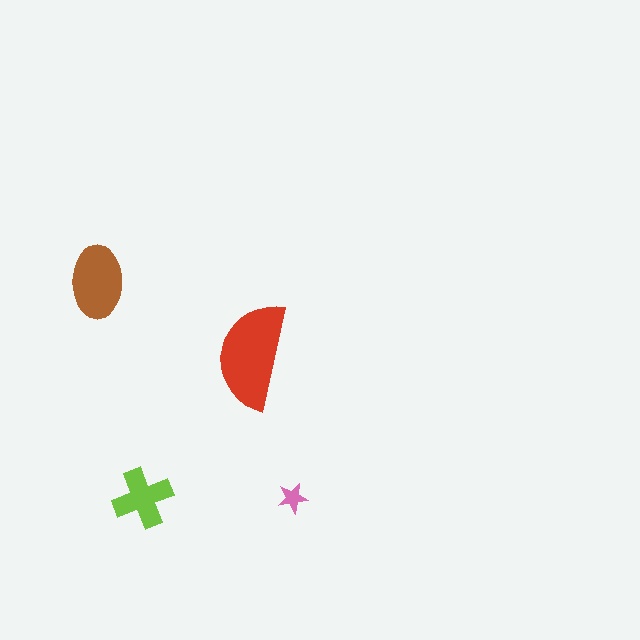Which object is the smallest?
The pink star.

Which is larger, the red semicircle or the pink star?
The red semicircle.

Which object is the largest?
The red semicircle.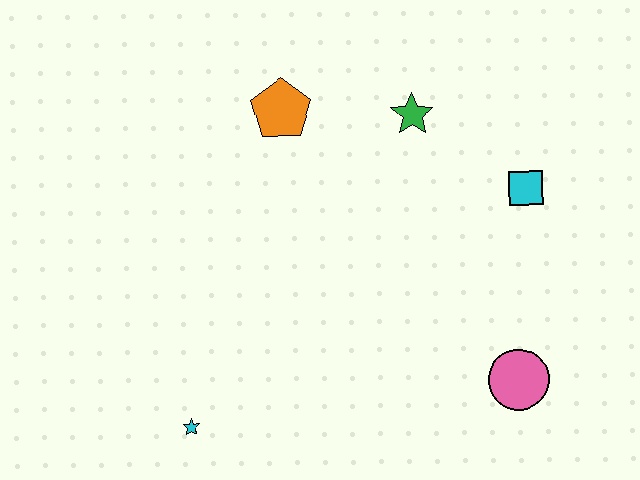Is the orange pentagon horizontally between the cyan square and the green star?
No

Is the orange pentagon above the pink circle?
Yes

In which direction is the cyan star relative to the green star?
The cyan star is below the green star.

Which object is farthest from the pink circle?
The orange pentagon is farthest from the pink circle.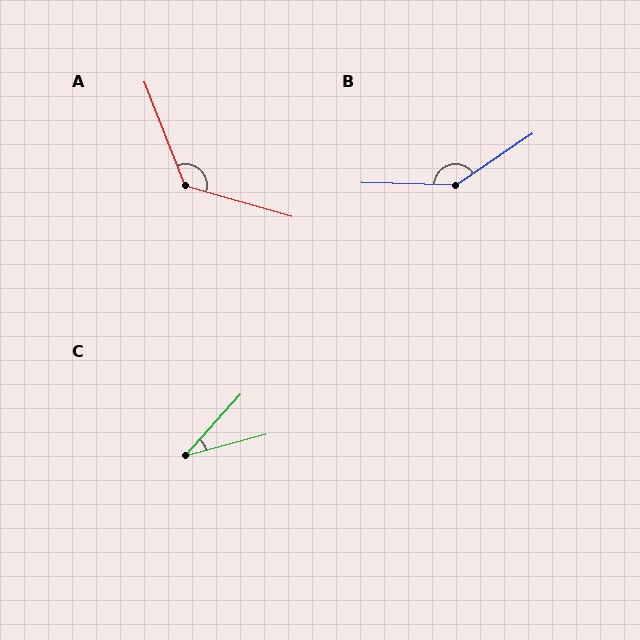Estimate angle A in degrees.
Approximately 128 degrees.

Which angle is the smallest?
C, at approximately 33 degrees.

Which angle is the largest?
B, at approximately 145 degrees.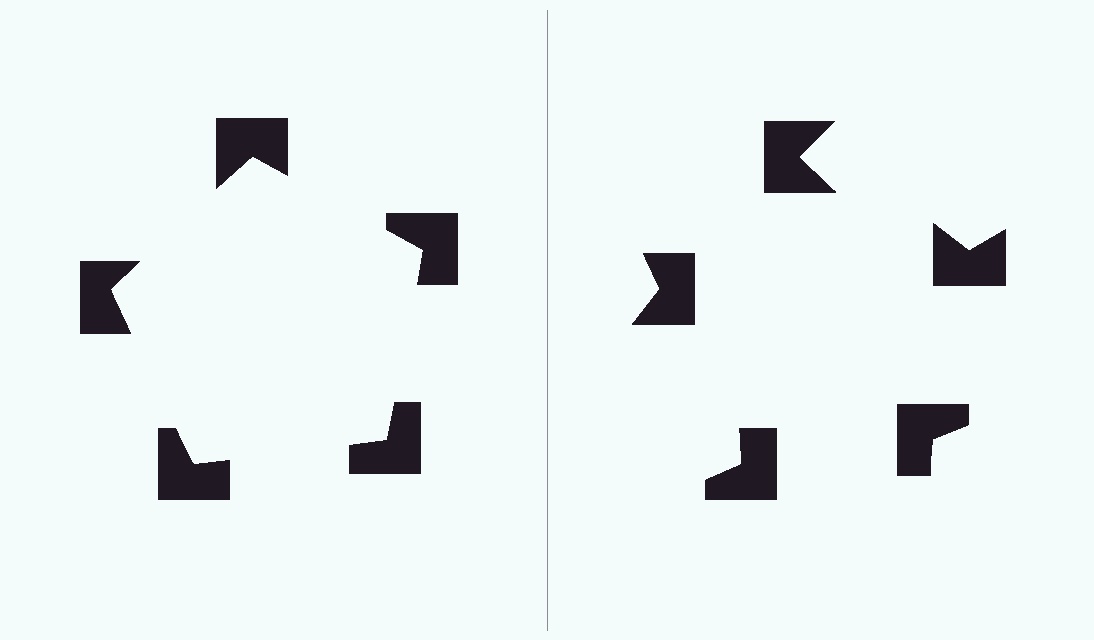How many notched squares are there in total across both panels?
10 — 5 on each side.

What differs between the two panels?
The notched squares are positioned identically on both sides; only the wedge orientations differ. On the left they align to a pentagon; on the right they are misaligned.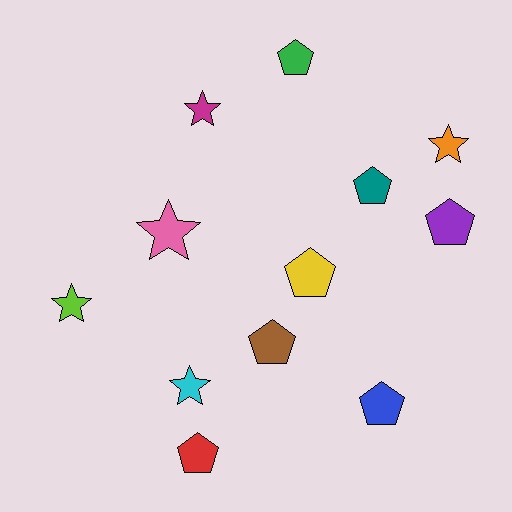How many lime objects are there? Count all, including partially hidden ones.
There is 1 lime object.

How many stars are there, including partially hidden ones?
There are 5 stars.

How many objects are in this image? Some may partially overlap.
There are 12 objects.